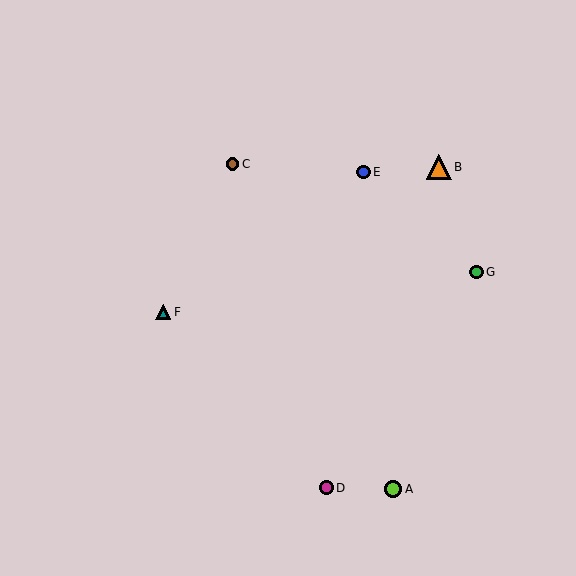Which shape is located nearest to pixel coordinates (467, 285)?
The green circle (labeled G) at (476, 272) is nearest to that location.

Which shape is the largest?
The orange triangle (labeled B) is the largest.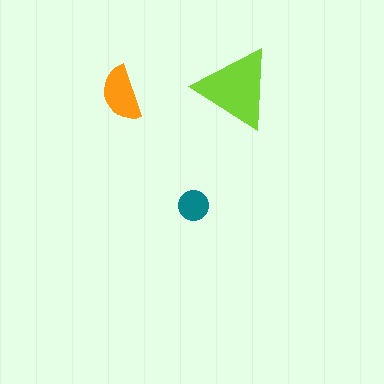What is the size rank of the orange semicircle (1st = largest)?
2nd.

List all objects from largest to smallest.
The lime triangle, the orange semicircle, the teal circle.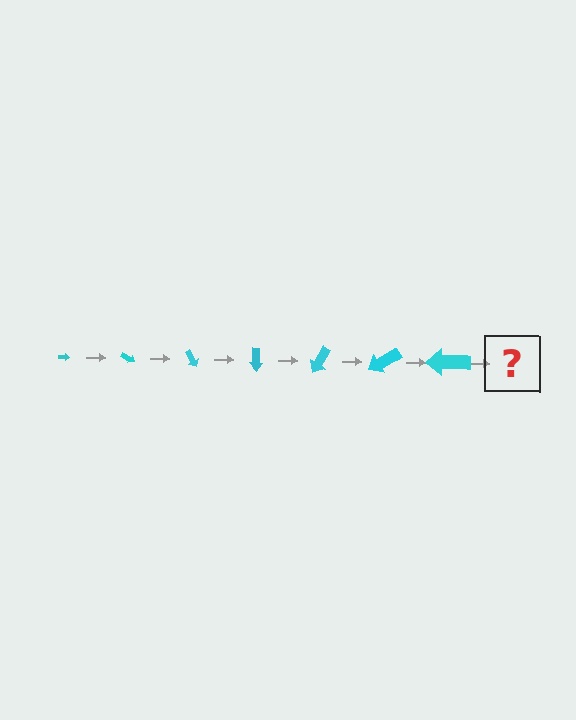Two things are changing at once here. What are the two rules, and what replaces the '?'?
The two rules are that the arrow grows larger each step and it rotates 30 degrees each step. The '?' should be an arrow, larger than the previous one and rotated 210 degrees from the start.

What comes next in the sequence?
The next element should be an arrow, larger than the previous one and rotated 210 degrees from the start.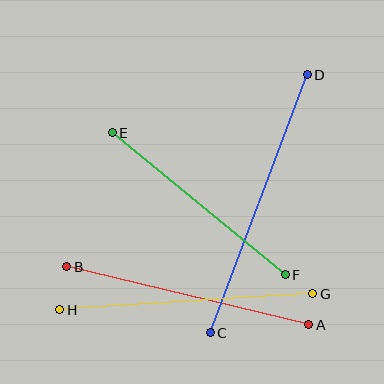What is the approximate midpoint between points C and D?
The midpoint is at approximately (259, 204) pixels.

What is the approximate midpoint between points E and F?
The midpoint is at approximately (199, 204) pixels.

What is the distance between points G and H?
The distance is approximately 254 pixels.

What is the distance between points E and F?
The distance is approximately 224 pixels.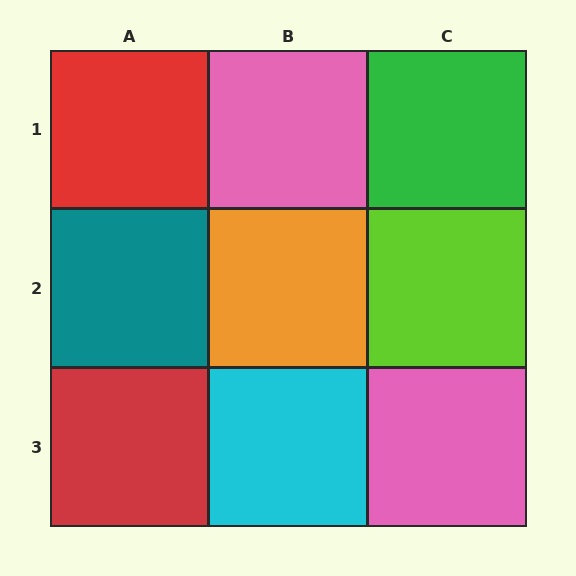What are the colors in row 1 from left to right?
Red, pink, green.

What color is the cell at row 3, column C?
Pink.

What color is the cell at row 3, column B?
Cyan.